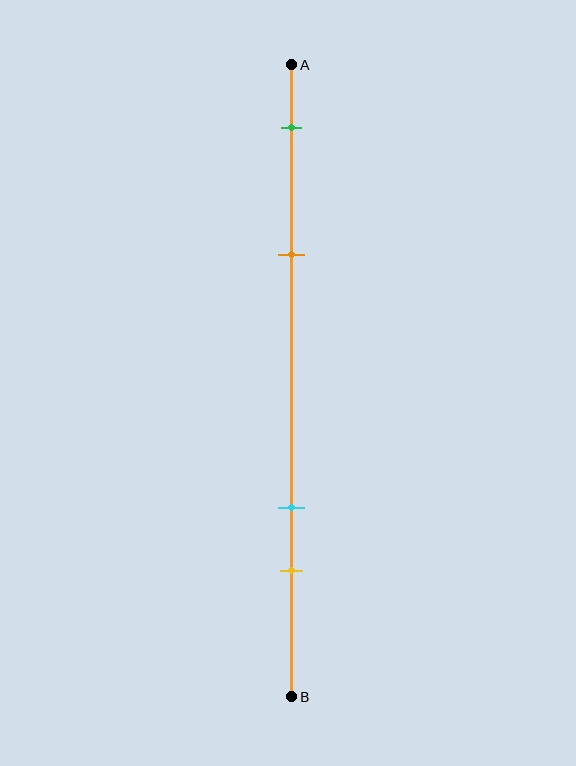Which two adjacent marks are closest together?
The cyan and yellow marks are the closest adjacent pair.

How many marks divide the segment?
There are 4 marks dividing the segment.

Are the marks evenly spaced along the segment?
No, the marks are not evenly spaced.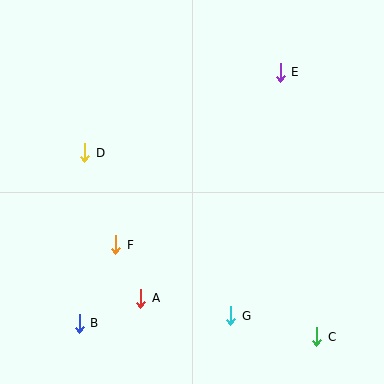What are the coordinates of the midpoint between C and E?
The midpoint between C and E is at (298, 204).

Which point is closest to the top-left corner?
Point D is closest to the top-left corner.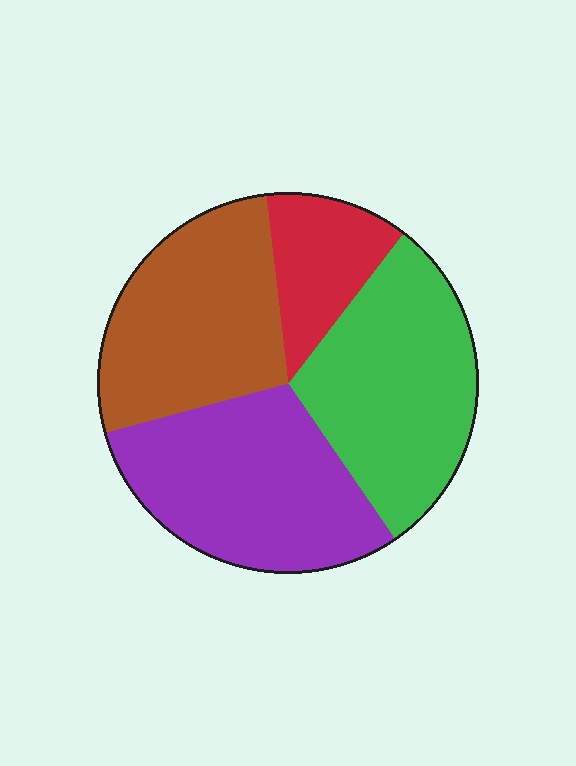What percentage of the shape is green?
Green takes up about one third (1/3) of the shape.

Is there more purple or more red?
Purple.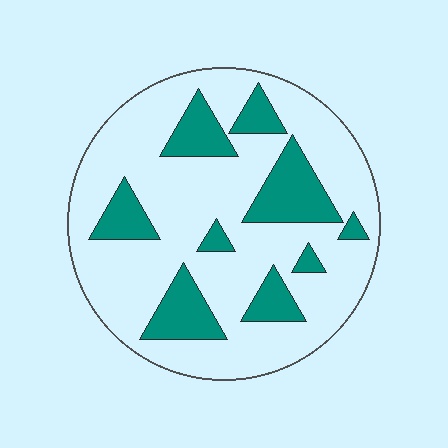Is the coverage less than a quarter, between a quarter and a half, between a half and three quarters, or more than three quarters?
Less than a quarter.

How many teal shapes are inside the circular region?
9.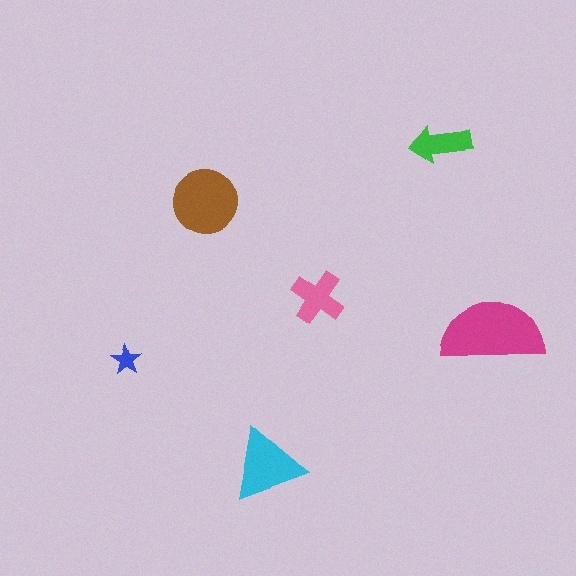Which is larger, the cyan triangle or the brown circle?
The brown circle.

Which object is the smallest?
The blue star.